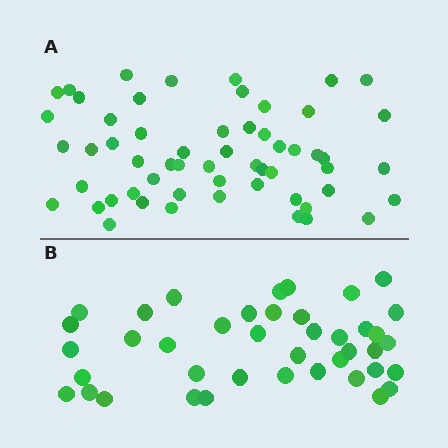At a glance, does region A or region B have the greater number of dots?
Region A (the top region) has more dots.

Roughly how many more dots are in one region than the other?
Region A has approximately 15 more dots than region B.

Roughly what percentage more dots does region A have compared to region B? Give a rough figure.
About 40% more.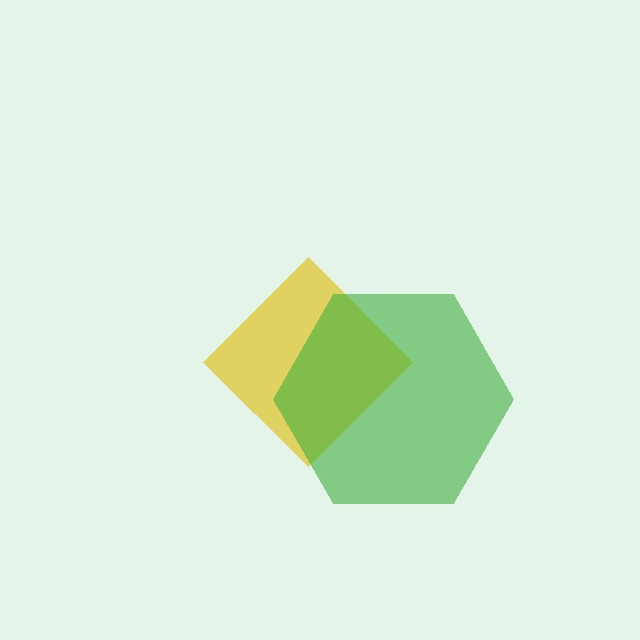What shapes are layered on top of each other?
The layered shapes are: a yellow diamond, a green hexagon.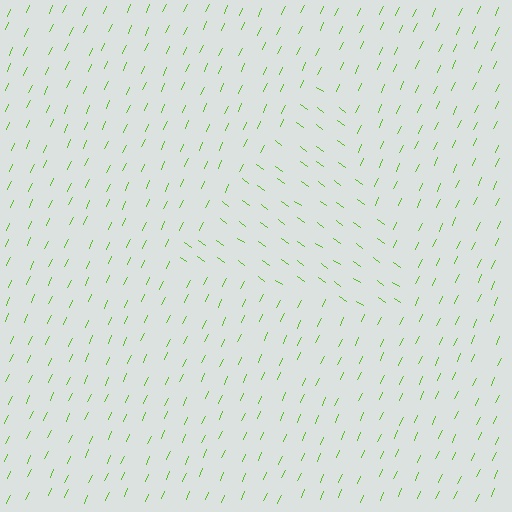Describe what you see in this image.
The image is filled with small lime line segments. A triangle region in the image has lines oriented differently from the surrounding lines, creating a visible texture boundary.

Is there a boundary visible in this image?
Yes, there is a texture boundary formed by a change in line orientation.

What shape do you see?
I see a triangle.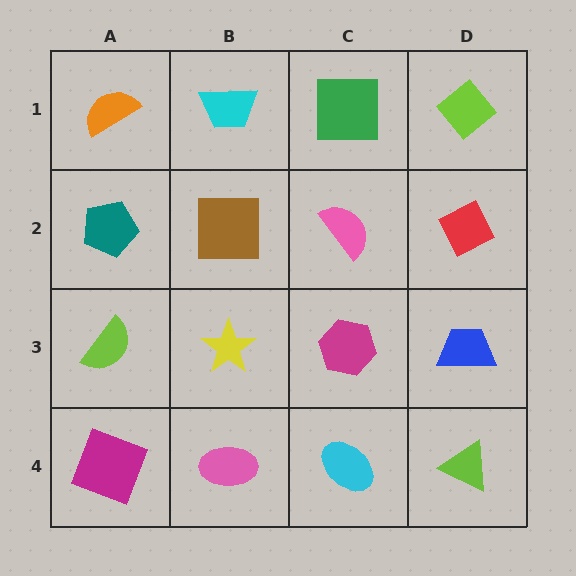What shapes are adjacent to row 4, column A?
A lime semicircle (row 3, column A), a pink ellipse (row 4, column B).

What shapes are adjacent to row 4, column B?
A yellow star (row 3, column B), a magenta square (row 4, column A), a cyan ellipse (row 4, column C).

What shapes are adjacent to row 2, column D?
A lime diamond (row 1, column D), a blue trapezoid (row 3, column D), a pink semicircle (row 2, column C).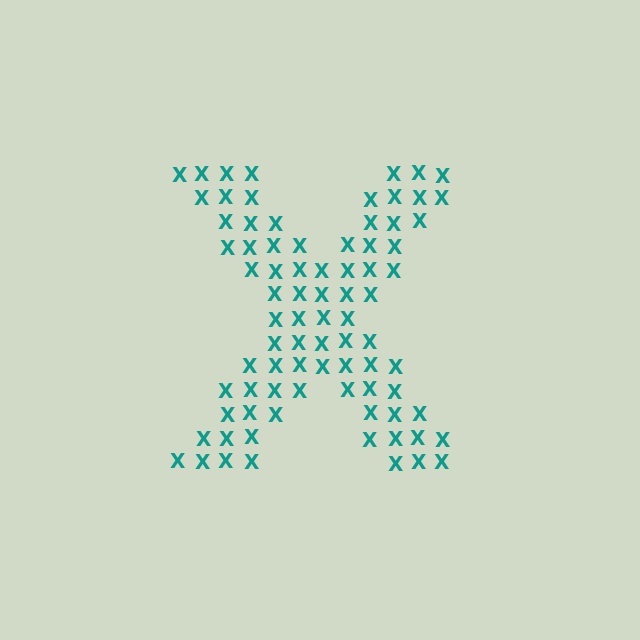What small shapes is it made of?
It is made of small letter X's.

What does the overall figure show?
The overall figure shows the letter X.